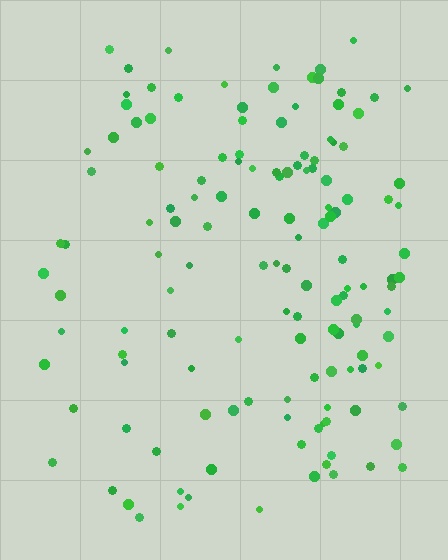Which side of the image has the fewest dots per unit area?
The left.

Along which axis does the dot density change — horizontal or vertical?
Horizontal.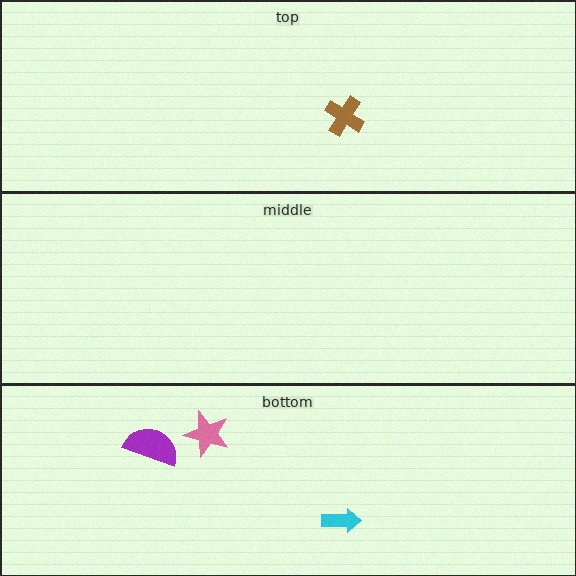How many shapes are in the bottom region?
3.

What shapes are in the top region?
The brown cross.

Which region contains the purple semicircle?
The bottom region.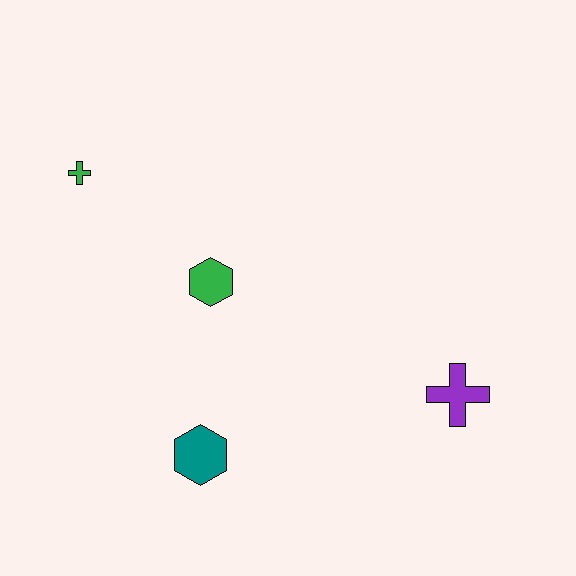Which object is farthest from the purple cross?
The green cross is farthest from the purple cross.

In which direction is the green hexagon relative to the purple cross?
The green hexagon is to the left of the purple cross.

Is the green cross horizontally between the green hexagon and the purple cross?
No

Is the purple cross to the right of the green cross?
Yes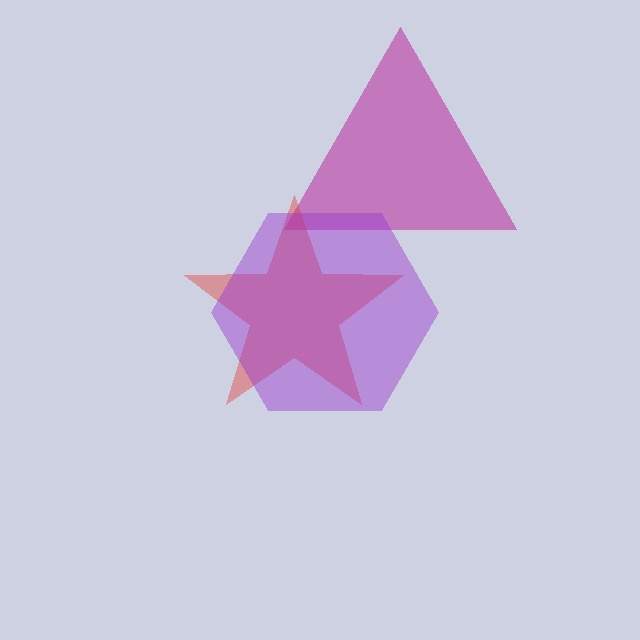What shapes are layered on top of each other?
The layered shapes are: a magenta triangle, a red star, a purple hexagon.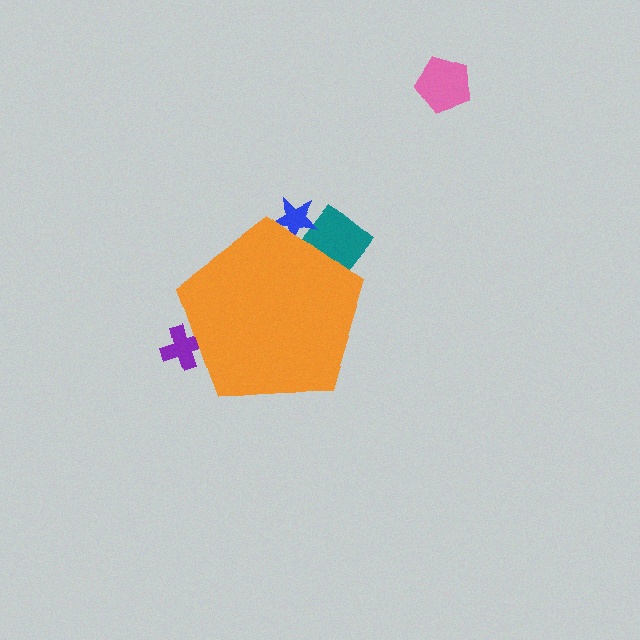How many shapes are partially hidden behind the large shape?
3 shapes are partially hidden.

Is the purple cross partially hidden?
Yes, the purple cross is partially hidden behind the orange pentagon.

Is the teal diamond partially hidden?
Yes, the teal diamond is partially hidden behind the orange pentagon.